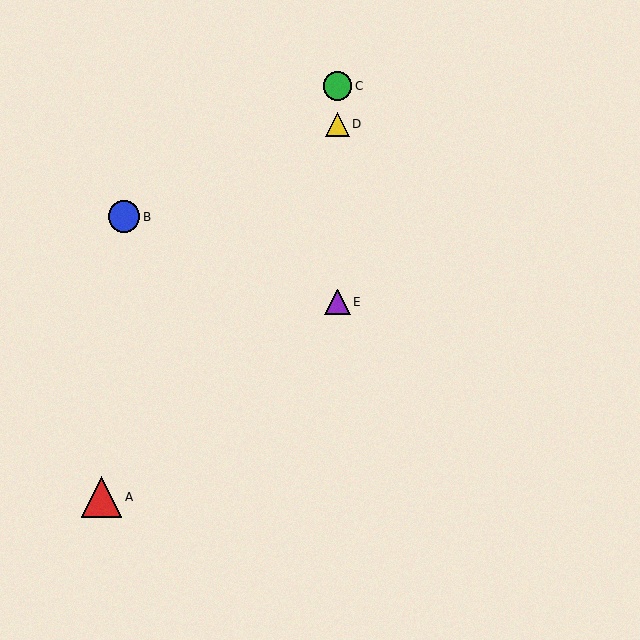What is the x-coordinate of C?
Object C is at x≈338.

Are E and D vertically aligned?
Yes, both are at x≈338.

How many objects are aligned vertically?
3 objects (C, D, E) are aligned vertically.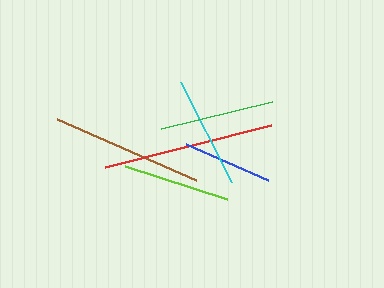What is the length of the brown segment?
The brown segment is approximately 152 pixels long.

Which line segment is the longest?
The red line is the longest at approximately 172 pixels.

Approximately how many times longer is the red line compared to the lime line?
The red line is approximately 1.6 times the length of the lime line.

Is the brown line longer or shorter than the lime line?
The brown line is longer than the lime line.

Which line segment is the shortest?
The blue line is the shortest at approximately 89 pixels.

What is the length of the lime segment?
The lime segment is approximately 107 pixels long.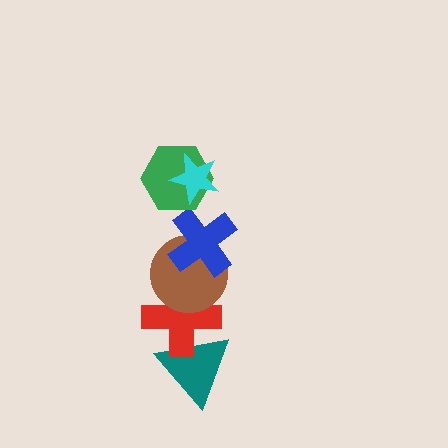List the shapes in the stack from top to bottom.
From top to bottom: the cyan star, the green hexagon, the blue cross, the brown circle, the red cross, the teal triangle.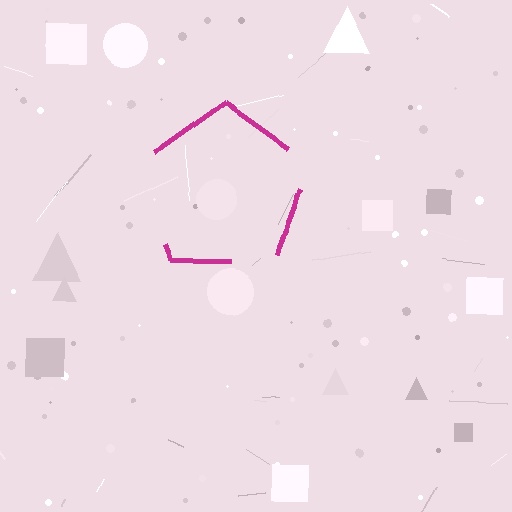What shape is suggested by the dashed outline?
The dashed outline suggests a pentagon.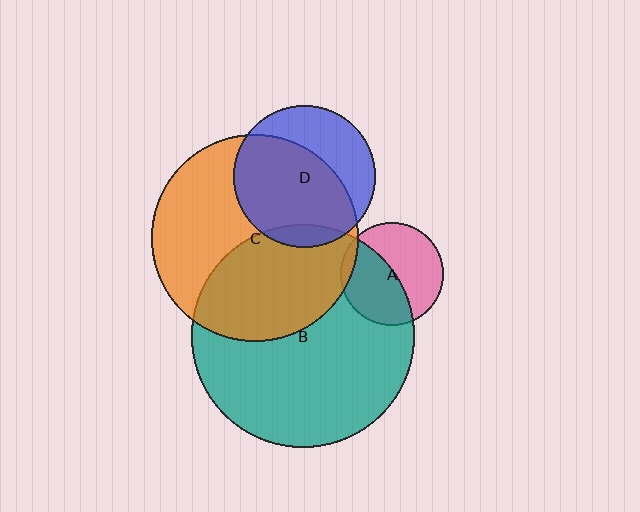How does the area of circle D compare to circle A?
Approximately 1.9 times.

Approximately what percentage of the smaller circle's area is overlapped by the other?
Approximately 10%.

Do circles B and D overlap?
Yes.